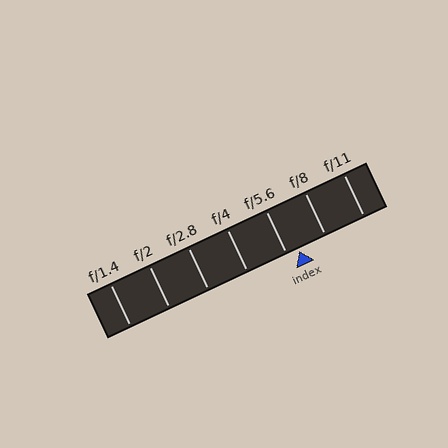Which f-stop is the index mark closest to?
The index mark is closest to f/5.6.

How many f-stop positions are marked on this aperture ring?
There are 7 f-stop positions marked.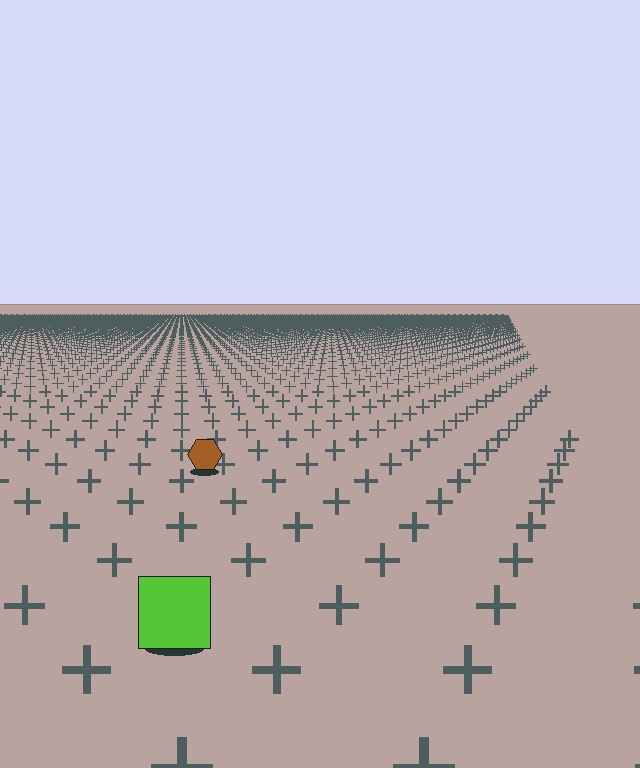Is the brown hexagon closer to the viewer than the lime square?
No. The lime square is closer — you can tell from the texture gradient: the ground texture is coarser near it.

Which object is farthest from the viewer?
The brown hexagon is farthest from the viewer. It appears smaller and the ground texture around it is denser.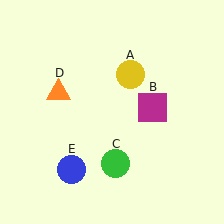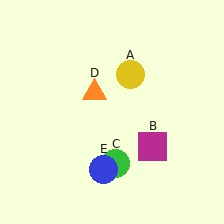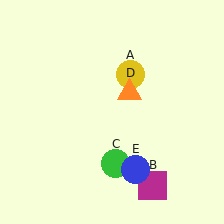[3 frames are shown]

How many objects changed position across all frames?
3 objects changed position: magenta square (object B), orange triangle (object D), blue circle (object E).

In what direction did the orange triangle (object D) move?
The orange triangle (object D) moved right.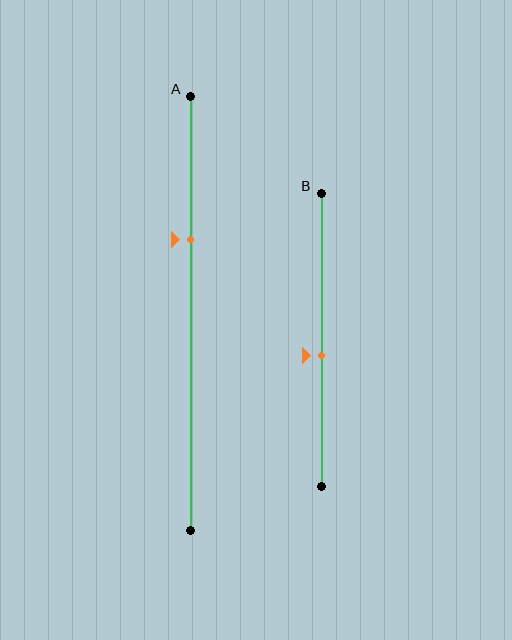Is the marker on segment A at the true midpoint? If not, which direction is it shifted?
No, the marker on segment A is shifted upward by about 17% of the segment length.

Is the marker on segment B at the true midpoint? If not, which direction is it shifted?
No, the marker on segment B is shifted downward by about 5% of the segment length.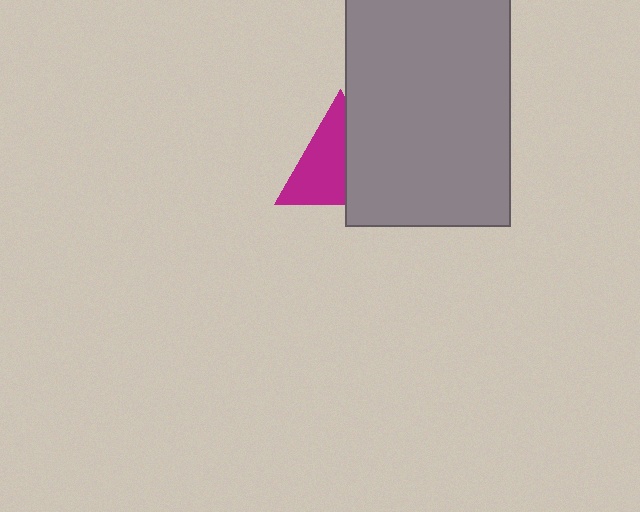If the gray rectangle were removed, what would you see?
You would see the complete magenta triangle.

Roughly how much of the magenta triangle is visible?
About half of it is visible (roughly 57%).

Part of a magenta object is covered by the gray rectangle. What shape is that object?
It is a triangle.